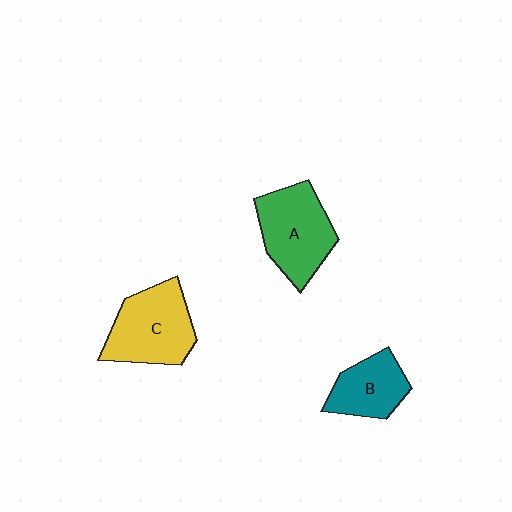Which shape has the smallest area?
Shape B (teal).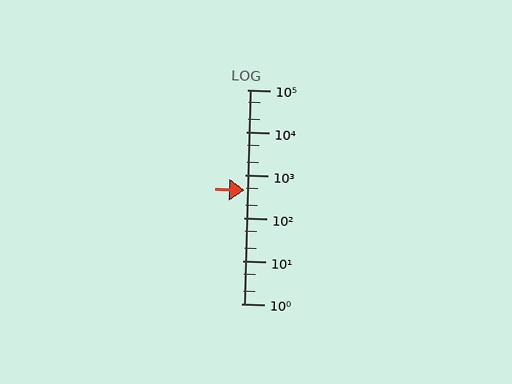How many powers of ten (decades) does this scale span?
The scale spans 5 decades, from 1 to 100000.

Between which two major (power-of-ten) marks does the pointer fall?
The pointer is between 100 and 1000.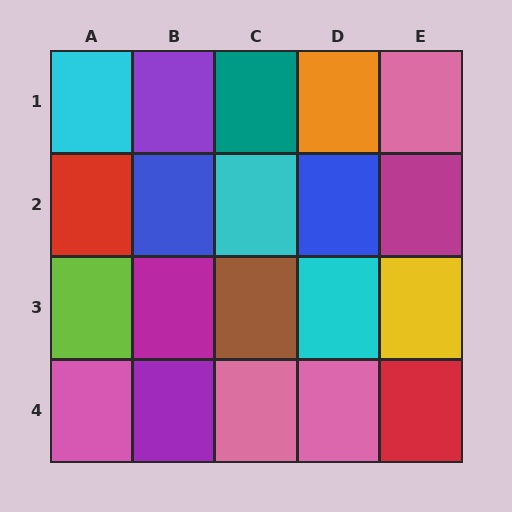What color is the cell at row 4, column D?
Pink.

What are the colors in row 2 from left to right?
Red, blue, cyan, blue, magenta.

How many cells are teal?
1 cell is teal.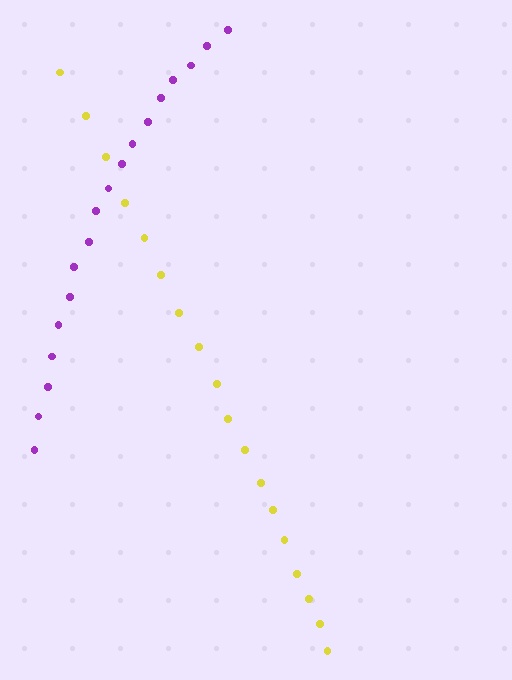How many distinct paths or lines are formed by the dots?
There are 2 distinct paths.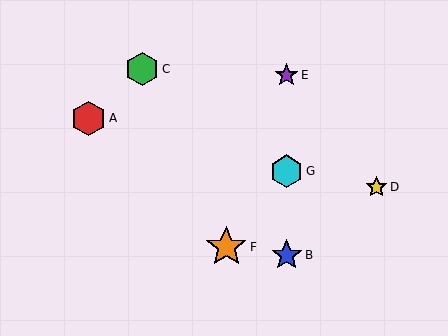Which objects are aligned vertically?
Objects B, E, G are aligned vertically.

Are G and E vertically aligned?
Yes, both are at x≈287.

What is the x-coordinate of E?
Object E is at x≈287.